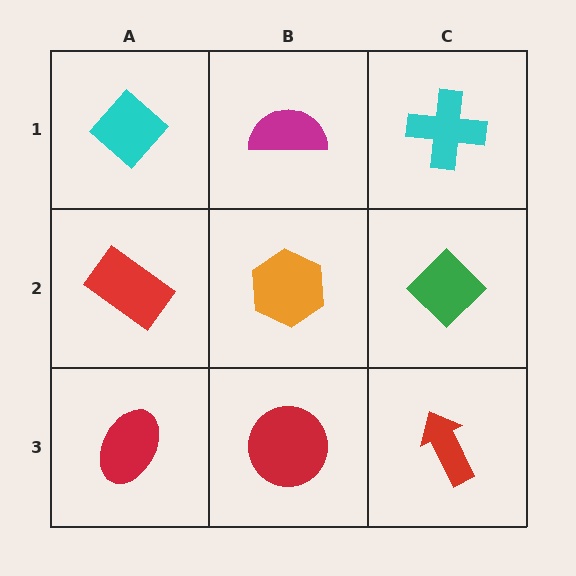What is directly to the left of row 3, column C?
A red circle.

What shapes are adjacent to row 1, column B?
An orange hexagon (row 2, column B), a cyan diamond (row 1, column A), a cyan cross (row 1, column C).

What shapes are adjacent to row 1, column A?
A red rectangle (row 2, column A), a magenta semicircle (row 1, column B).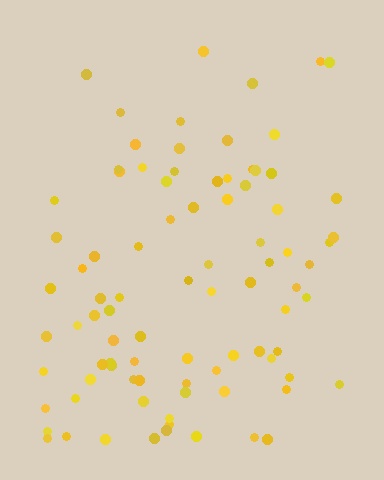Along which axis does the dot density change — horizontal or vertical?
Vertical.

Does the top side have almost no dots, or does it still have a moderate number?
Still a moderate number, just noticeably fewer than the bottom.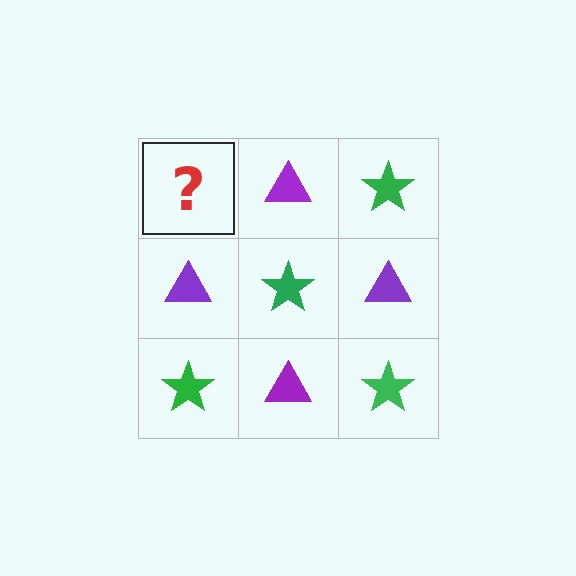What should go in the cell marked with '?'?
The missing cell should contain a green star.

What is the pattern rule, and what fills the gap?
The rule is that it alternates green star and purple triangle in a checkerboard pattern. The gap should be filled with a green star.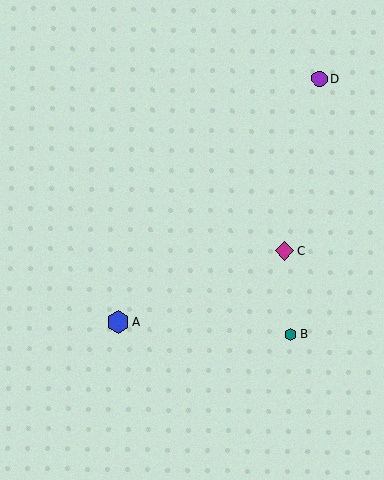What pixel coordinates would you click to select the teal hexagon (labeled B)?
Click at (291, 335) to select the teal hexagon B.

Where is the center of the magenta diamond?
The center of the magenta diamond is at (284, 251).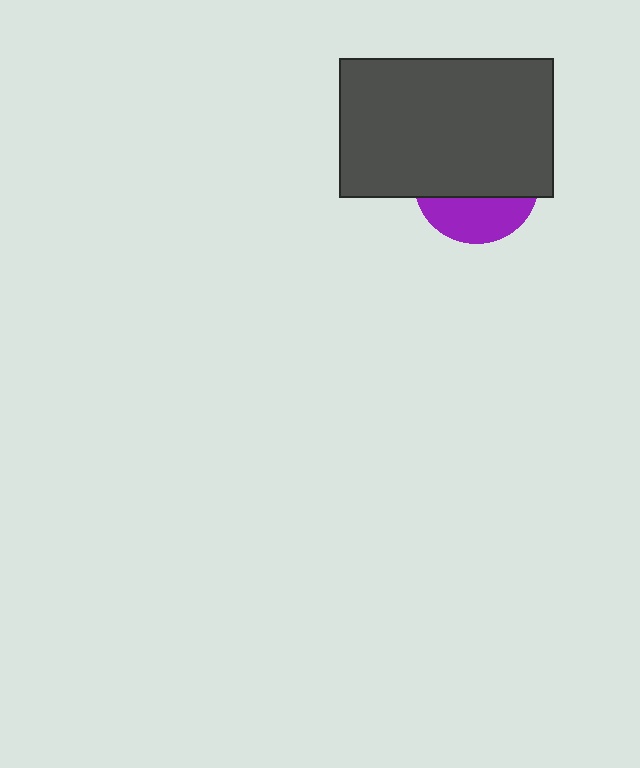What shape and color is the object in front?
The object in front is a dark gray rectangle.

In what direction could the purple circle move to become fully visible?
The purple circle could move down. That would shift it out from behind the dark gray rectangle entirely.